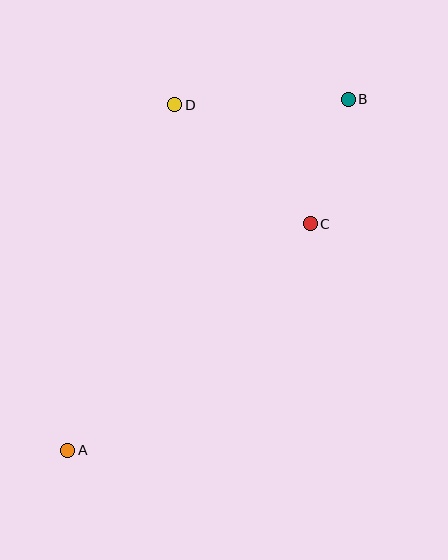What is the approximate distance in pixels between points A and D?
The distance between A and D is approximately 362 pixels.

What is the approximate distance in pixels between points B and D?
The distance between B and D is approximately 173 pixels.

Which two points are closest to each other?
Points B and C are closest to each other.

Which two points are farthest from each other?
Points A and B are farthest from each other.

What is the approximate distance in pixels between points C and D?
The distance between C and D is approximately 180 pixels.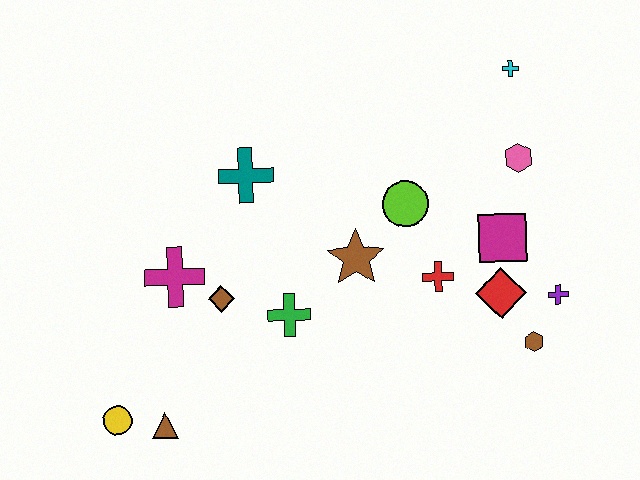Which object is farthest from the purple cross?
The yellow circle is farthest from the purple cross.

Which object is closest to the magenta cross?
The brown diamond is closest to the magenta cross.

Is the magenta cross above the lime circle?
No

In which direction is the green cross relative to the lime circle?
The green cross is to the left of the lime circle.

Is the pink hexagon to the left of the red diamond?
No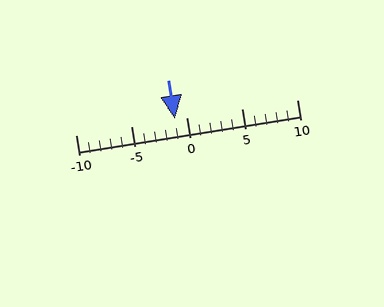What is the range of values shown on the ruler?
The ruler shows values from -10 to 10.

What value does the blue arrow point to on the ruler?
The blue arrow points to approximately -1.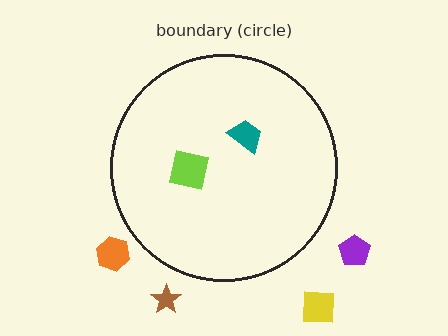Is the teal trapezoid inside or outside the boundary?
Inside.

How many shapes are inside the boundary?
2 inside, 4 outside.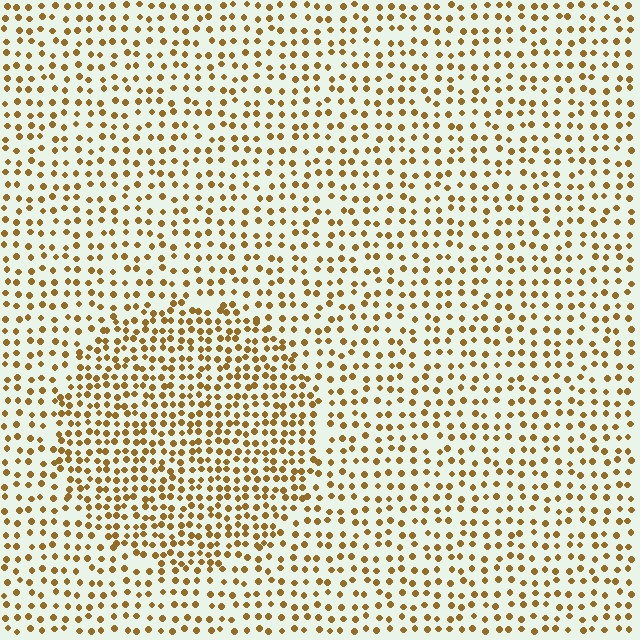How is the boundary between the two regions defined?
The boundary is defined by a change in element density (approximately 1.7x ratio). All elements are the same color, size, and shape.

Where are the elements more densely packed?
The elements are more densely packed inside the circle boundary.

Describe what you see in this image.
The image contains small brown elements arranged at two different densities. A circle-shaped region is visible where the elements are more densely packed than the surrounding area.